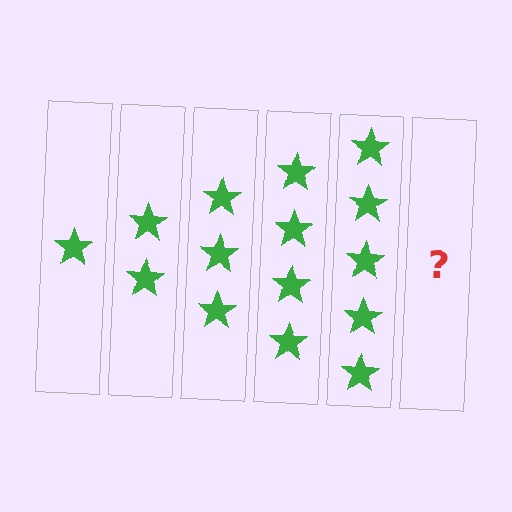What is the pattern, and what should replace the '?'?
The pattern is that each step adds one more star. The '?' should be 6 stars.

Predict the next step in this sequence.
The next step is 6 stars.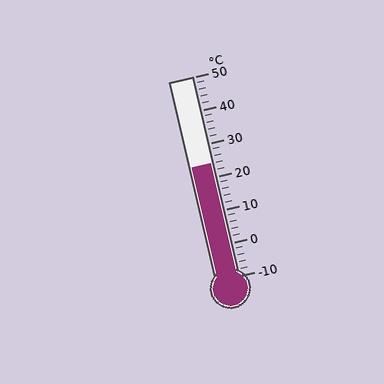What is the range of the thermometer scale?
The thermometer scale ranges from -10°C to 50°C.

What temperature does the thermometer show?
The thermometer shows approximately 24°C.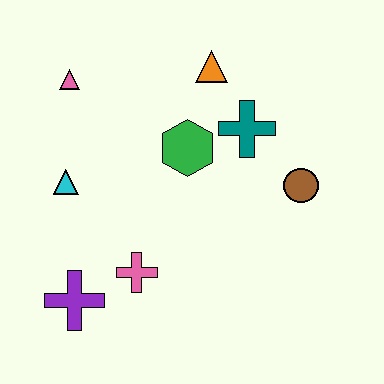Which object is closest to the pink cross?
The purple cross is closest to the pink cross.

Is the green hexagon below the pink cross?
No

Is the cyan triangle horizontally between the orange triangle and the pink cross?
No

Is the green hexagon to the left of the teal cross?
Yes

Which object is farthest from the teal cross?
The purple cross is farthest from the teal cross.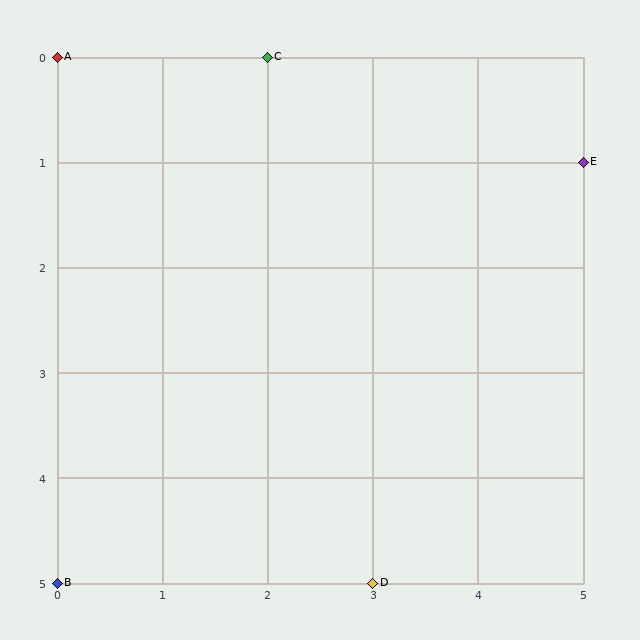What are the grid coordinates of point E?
Point E is at grid coordinates (5, 1).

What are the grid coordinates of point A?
Point A is at grid coordinates (0, 0).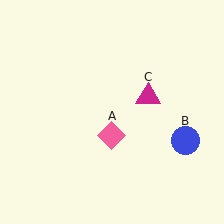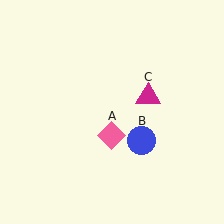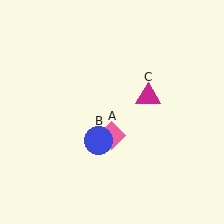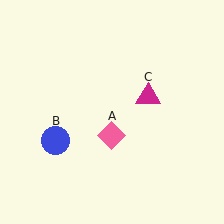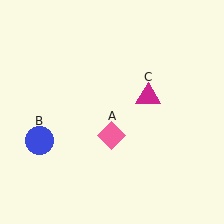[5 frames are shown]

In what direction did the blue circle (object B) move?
The blue circle (object B) moved left.